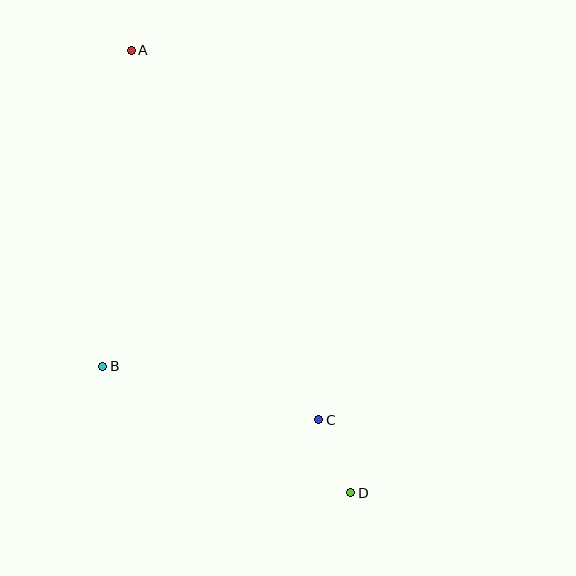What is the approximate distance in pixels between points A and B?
The distance between A and B is approximately 317 pixels.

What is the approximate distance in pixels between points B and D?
The distance between B and D is approximately 279 pixels.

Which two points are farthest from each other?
Points A and D are farthest from each other.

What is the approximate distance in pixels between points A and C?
The distance between A and C is approximately 415 pixels.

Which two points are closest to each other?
Points C and D are closest to each other.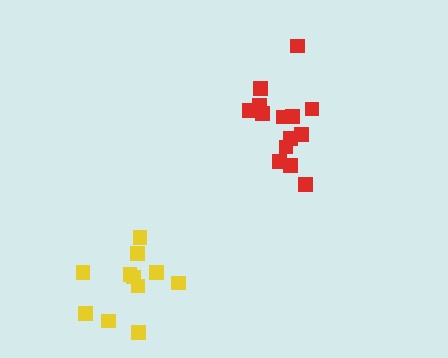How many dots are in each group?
Group 1: 14 dots, Group 2: 11 dots (25 total).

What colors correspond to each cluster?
The clusters are colored: red, yellow.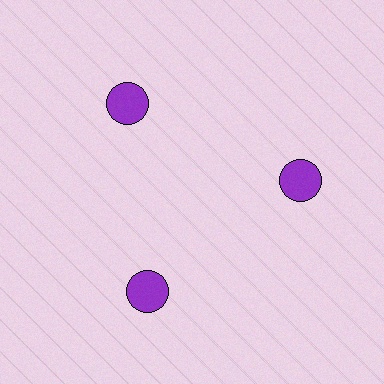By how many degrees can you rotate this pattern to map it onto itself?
The pattern maps onto itself every 120 degrees of rotation.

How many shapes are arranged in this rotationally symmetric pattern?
There are 3 shapes, arranged in 3 groups of 1.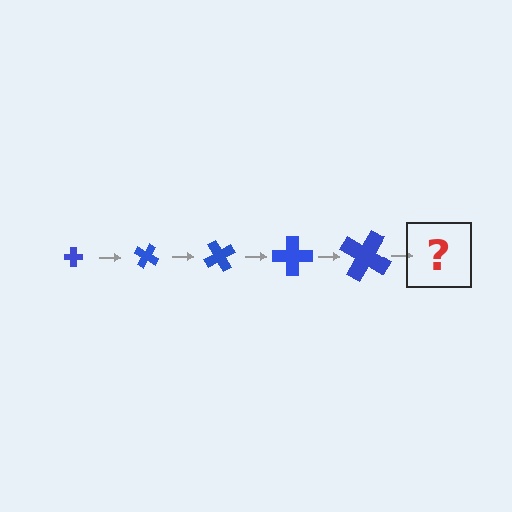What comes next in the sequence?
The next element should be a cross, larger than the previous one and rotated 150 degrees from the start.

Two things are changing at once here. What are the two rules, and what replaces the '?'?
The two rules are that the cross grows larger each step and it rotates 30 degrees each step. The '?' should be a cross, larger than the previous one and rotated 150 degrees from the start.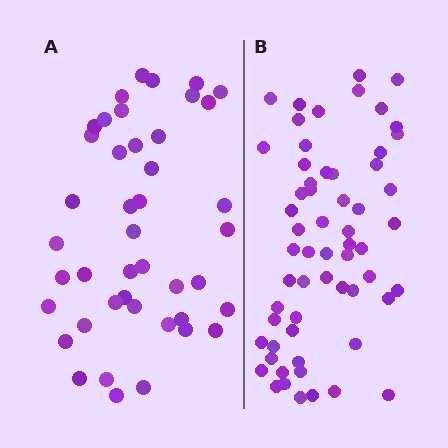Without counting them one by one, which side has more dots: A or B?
Region B (the right region) has more dots.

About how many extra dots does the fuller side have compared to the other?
Region B has approximately 15 more dots than region A.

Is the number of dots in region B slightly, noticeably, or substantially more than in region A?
Region B has noticeably more, but not dramatically so. The ratio is roughly 1.4 to 1.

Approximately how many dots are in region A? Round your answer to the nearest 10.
About 40 dots. (The exact count is 43, which rounds to 40.)